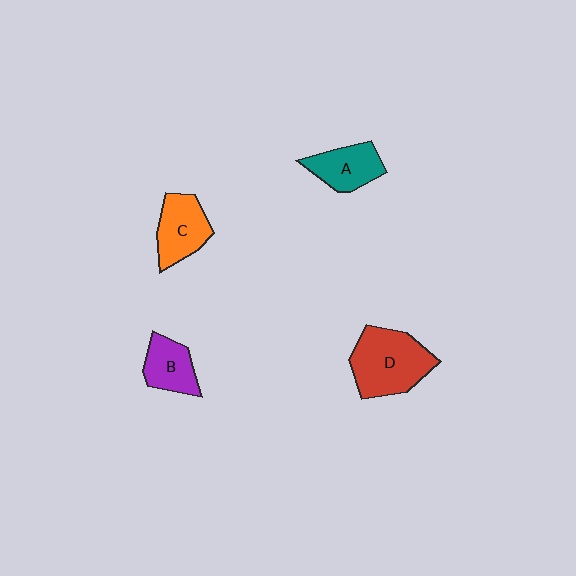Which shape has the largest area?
Shape D (red).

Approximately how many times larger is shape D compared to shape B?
Approximately 1.8 times.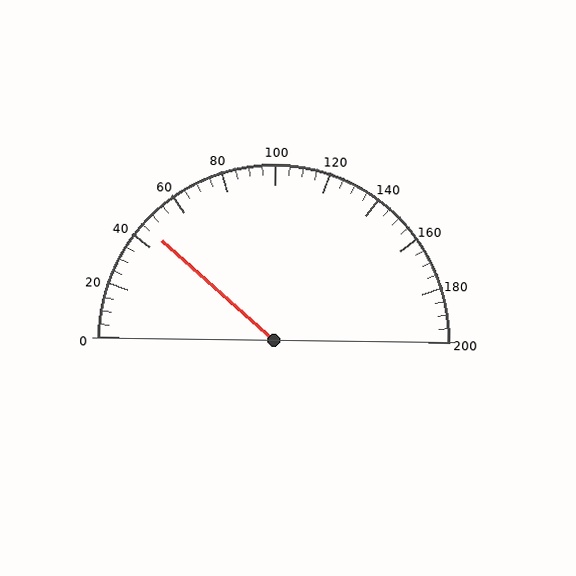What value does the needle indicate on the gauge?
The needle indicates approximately 45.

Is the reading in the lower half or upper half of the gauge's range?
The reading is in the lower half of the range (0 to 200).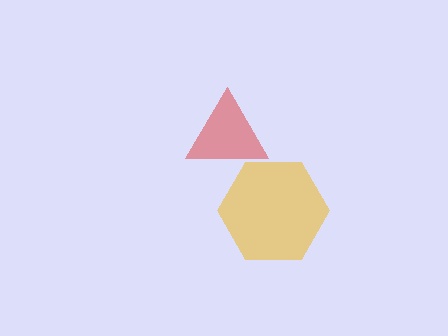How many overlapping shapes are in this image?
There are 2 overlapping shapes in the image.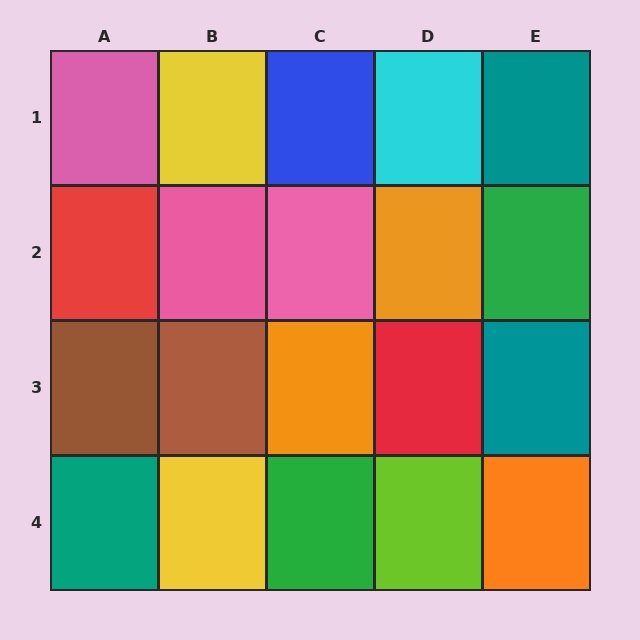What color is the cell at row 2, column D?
Orange.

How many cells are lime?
1 cell is lime.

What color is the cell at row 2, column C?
Pink.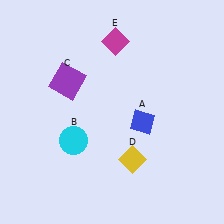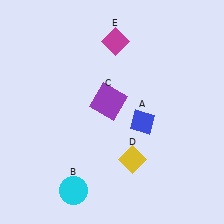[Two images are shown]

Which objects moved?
The objects that moved are: the cyan circle (B), the purple square (C).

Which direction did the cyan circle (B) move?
The cyan circle (B) moved down.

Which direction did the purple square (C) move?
The purple square (C) moved right.